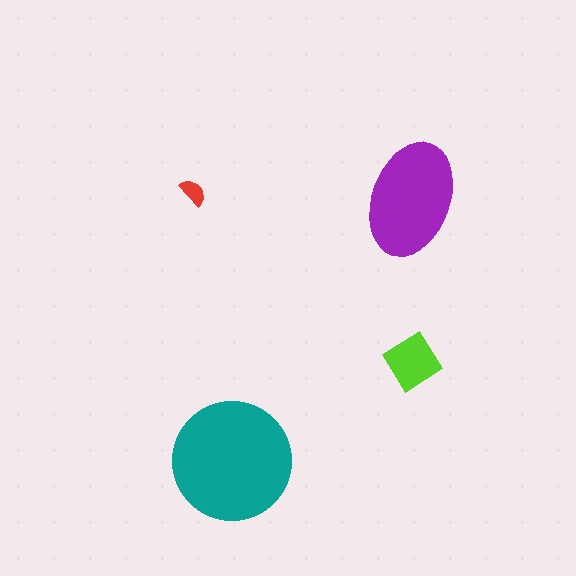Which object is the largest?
The teal circle.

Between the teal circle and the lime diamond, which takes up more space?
The teal circle.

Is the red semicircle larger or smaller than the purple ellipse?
Smaller.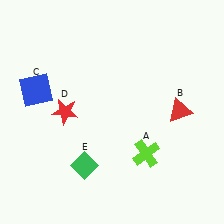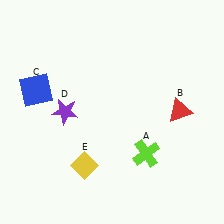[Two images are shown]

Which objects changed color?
D changed from red to purple. E changed from green to yellow.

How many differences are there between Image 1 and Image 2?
There are 2 differences between the two images.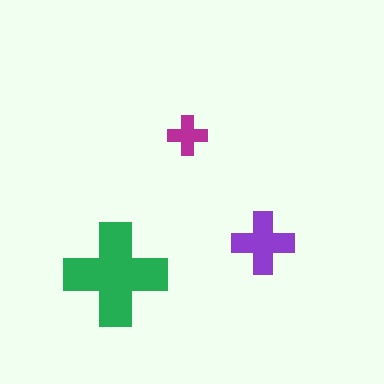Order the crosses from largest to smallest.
the green one, the purple one, the magenta one.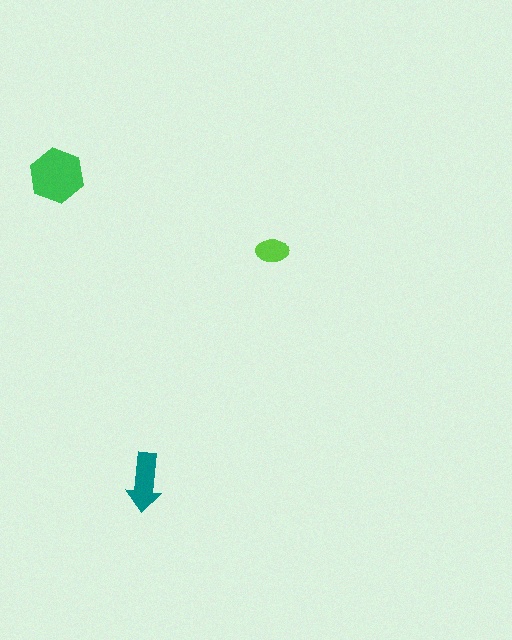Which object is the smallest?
The lime ellipse.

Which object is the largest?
The green hexagon.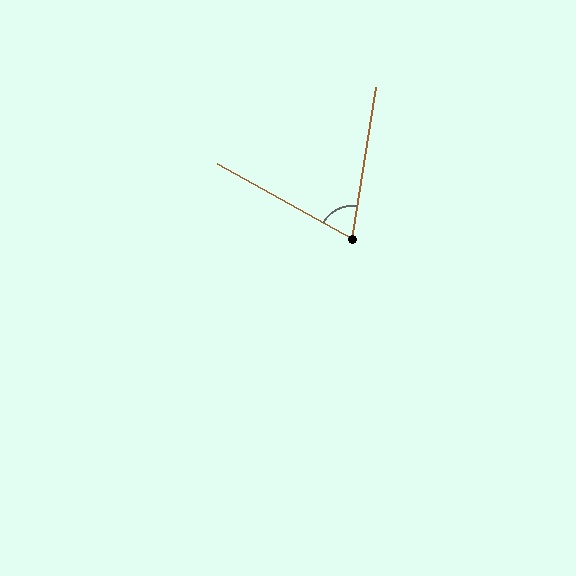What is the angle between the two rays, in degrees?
Approximately 70 degrees.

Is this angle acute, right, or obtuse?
It is acute.